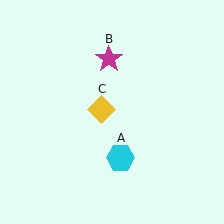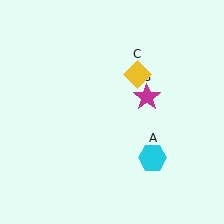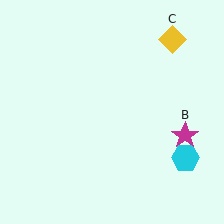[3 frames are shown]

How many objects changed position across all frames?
3 objects changed position: cyan hexagon (object A), magenta star (object B), yellow diamond (object C).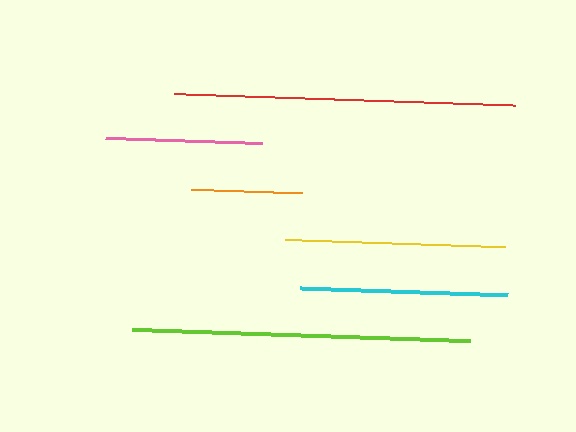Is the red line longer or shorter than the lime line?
The red line is longer than the lime line.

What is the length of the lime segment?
The lime segment is approximately 338 pixels long.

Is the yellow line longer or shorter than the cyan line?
The yellow line is longer than the cyan line.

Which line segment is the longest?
The red line is the longest at approximately 342 pixels.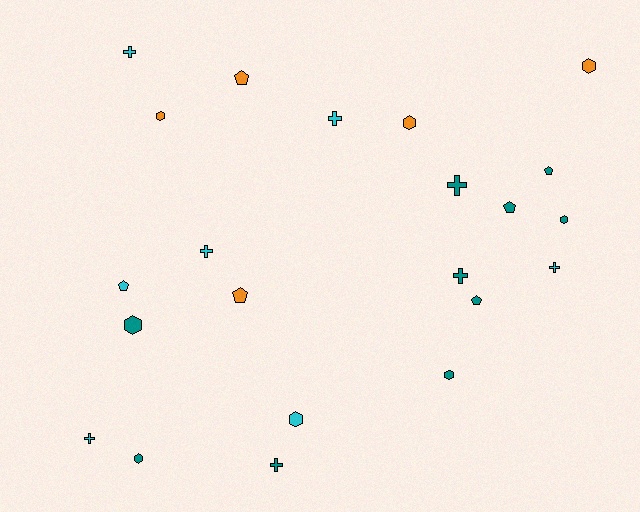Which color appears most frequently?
Teal, with 10 objects.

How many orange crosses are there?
There are no orange crosses.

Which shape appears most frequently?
Hexagon, with 8 objects.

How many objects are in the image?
There are 22 objects.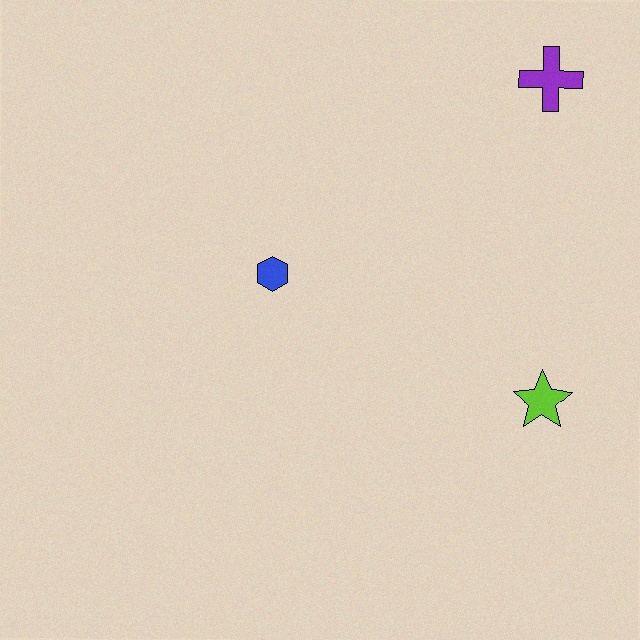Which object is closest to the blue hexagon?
The lime star is closest to the blue hexagon.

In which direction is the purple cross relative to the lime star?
The purple cross is above the lime star.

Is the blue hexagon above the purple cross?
No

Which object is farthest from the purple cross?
The blue hexagon is farthest from the purple cross.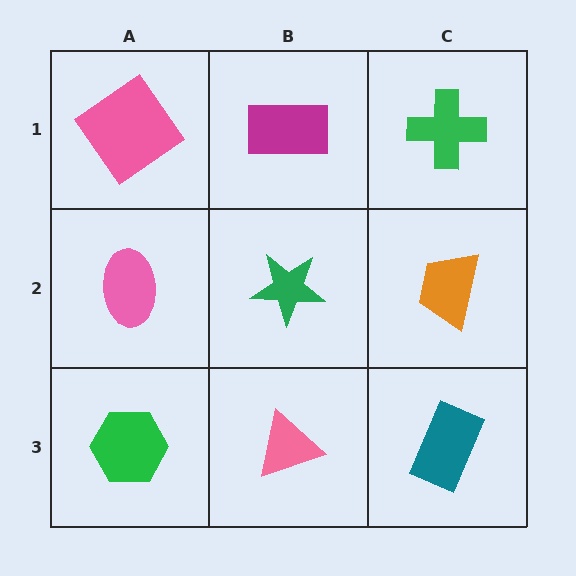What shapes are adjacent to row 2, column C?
A green cross (row 1, column C), a teal rectangle (row 3, column C), a green star (row 2, column B).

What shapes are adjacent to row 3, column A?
A pink ellipse (row 2, column A), a pink triangle (row 3, column B).